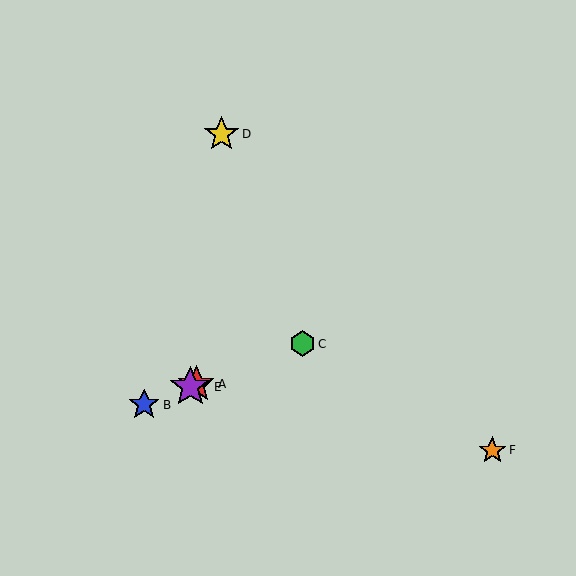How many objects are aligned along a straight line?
4 objects (A, B, C, E) are aligned along a straight line.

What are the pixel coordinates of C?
Object C is at (302, 344).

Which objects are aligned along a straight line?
Objects A, B, C, E are aligned along a straight line.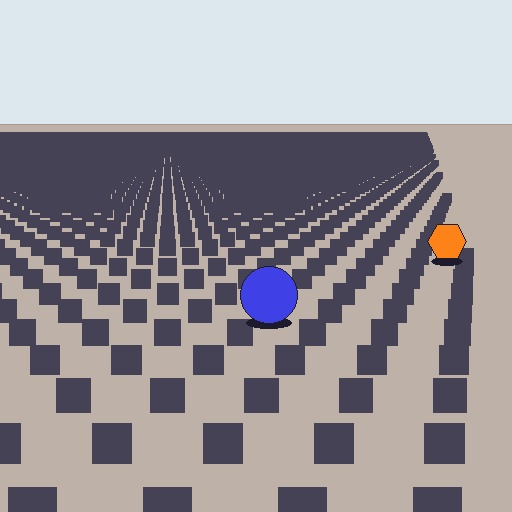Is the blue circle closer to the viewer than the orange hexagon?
Yes. The blue circle is closer — you can tell from the texture gradient: the ground texture is coarser near it.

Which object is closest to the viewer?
The blue circle is closest. The texture marks near it are larger and more spread out.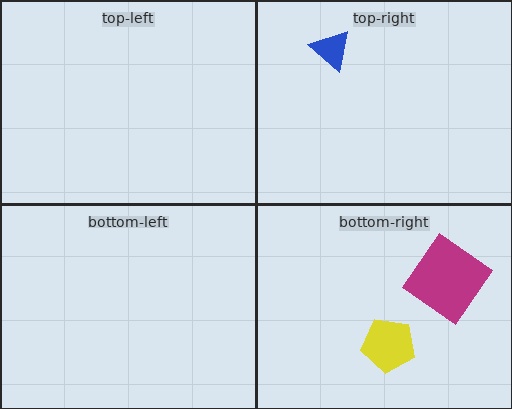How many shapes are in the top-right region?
1.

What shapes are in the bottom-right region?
The magenta diamond, the yellow pentagon.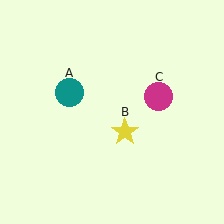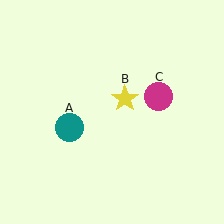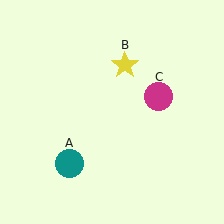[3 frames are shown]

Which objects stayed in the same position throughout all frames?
Magenta circle (object C) remained stationary.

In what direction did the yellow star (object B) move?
The yellow star (object B) moved up.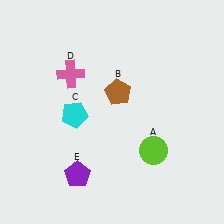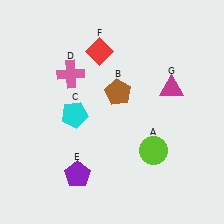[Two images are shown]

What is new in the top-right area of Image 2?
A magenta triangle (G) was added in the top-right area of Image 2.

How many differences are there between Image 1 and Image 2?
There are 2 differences between the two images.